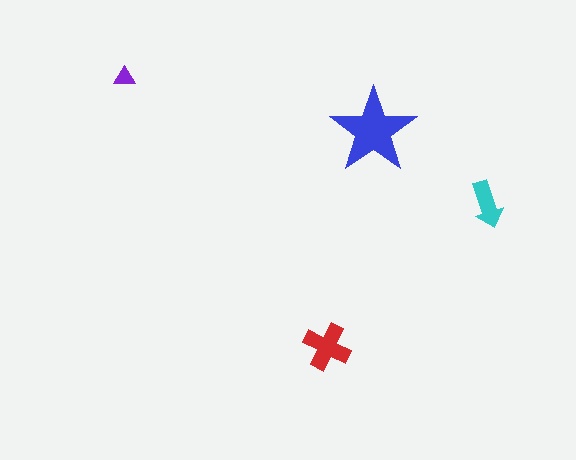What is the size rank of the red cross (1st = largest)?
2nd.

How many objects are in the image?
There are 4 objects in the image.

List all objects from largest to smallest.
The blue star, the red cross, the cyan arrow, the purple triangle.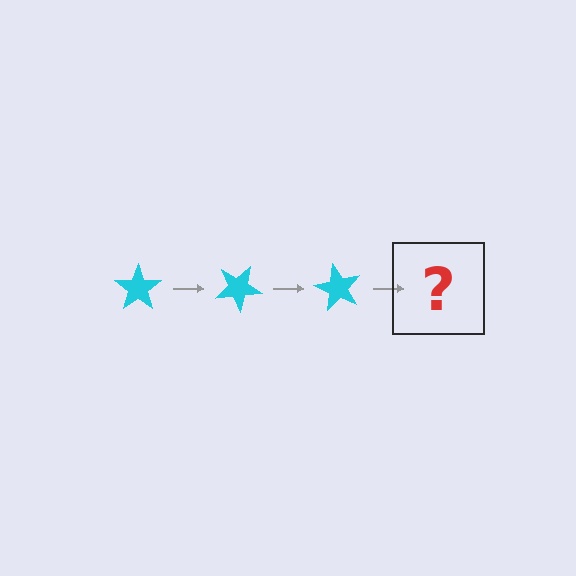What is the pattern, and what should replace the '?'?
The pattern is that the star rotates 30 degrees each step. The '?' should be a cyan star rotated 90 degrees.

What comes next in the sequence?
The next element should be a cyan star rotated 90 degrees.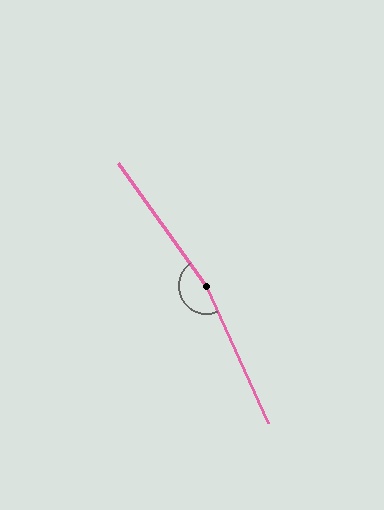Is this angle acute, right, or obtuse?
It is obtuse.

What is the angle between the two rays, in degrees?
Approximately 169 degrees.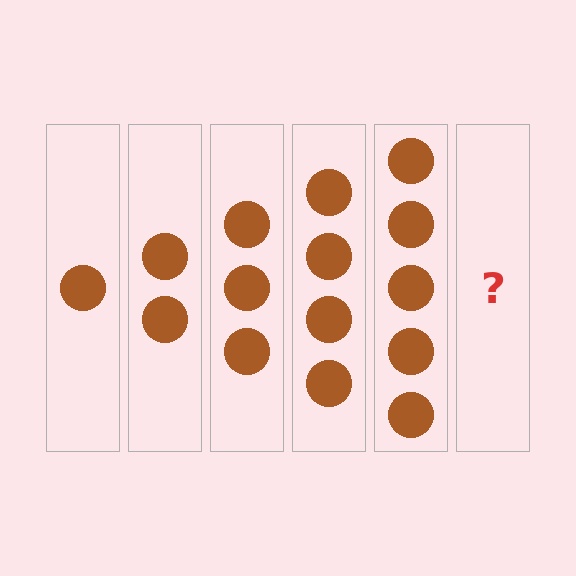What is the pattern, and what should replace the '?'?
The pattern is that each step adds one more circle. The '?' should be 6 circles.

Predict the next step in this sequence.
The next step is 6 circles.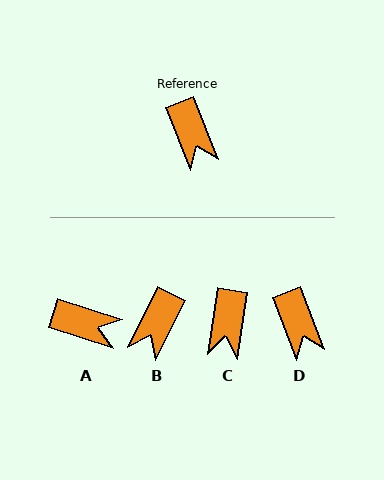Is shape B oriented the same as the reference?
No, it is off by about 48 degrees.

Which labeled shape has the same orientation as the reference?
D.